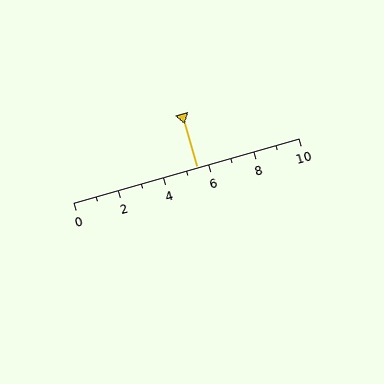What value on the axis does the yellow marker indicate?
The marker indicates approximately 5.5.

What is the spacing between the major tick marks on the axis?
The major ticks are spaced 2 apart.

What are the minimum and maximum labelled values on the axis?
The axis runs from 0 to 10.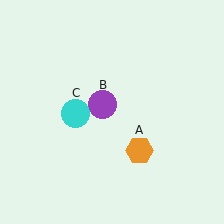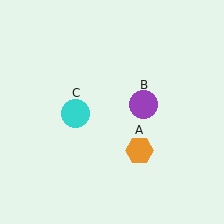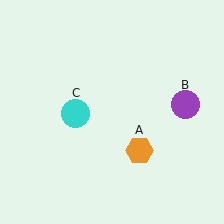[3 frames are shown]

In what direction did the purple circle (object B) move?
The purple circle (object B) moved right.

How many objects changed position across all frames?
1 object changed position: purple circle (object B).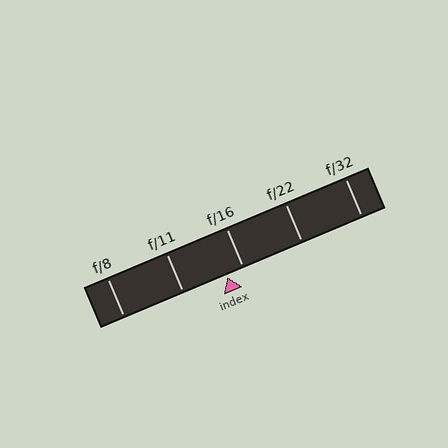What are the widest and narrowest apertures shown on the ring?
The widest aperture shown is f/8 and the narrowest is f/32.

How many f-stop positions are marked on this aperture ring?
There are 5 f-stop positions marked.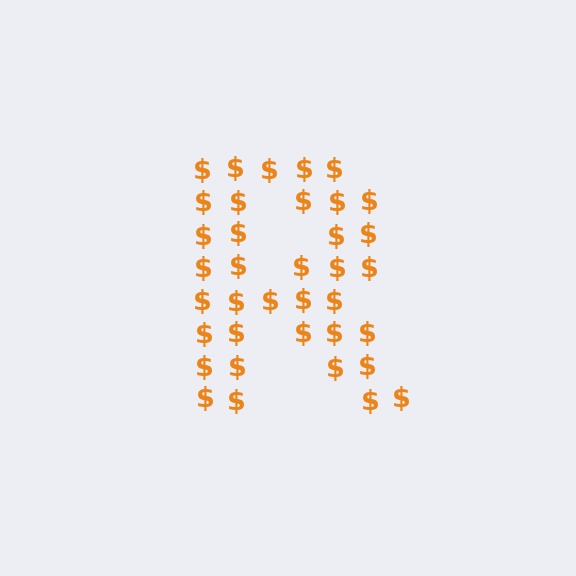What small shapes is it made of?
It is made of small dollar signs.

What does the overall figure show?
The overall figure shows the letter R.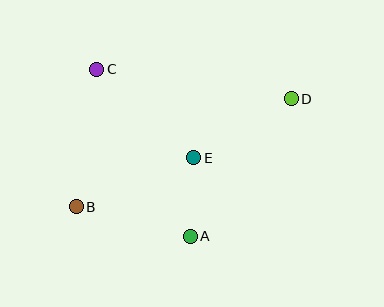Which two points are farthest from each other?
Points B and D are farthest from each other.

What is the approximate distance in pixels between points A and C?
The distance between A and C is approximately 191 pixels.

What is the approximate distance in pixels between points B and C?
The distance between B and C is approximately 139 pixels.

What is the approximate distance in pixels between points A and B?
The distance between A and B is approximately 118 pixels.